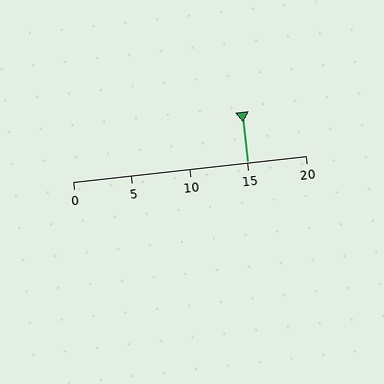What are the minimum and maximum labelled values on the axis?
The axis runs from 0 to 20.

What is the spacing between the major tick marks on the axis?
The major ticks are spaced 5 apart.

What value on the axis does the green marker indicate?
The marker indicates approximately 15.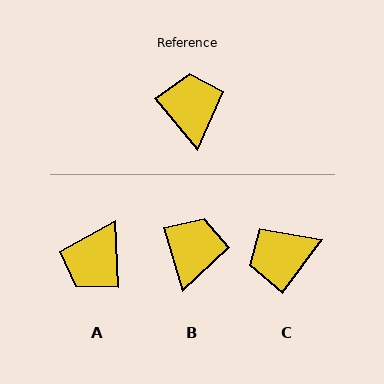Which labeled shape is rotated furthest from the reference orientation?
A, about 142 degrees away.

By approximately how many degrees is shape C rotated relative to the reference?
Approximately 103 degrees counter-clockwise.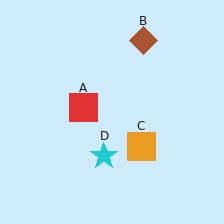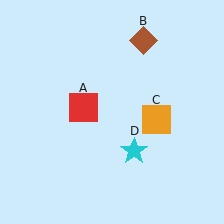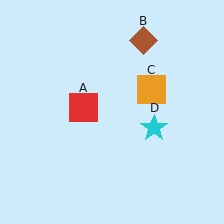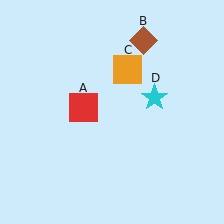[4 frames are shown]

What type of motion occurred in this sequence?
The orange square (object C), cyan star (object D) rotated counterclockwise around the center of the scene.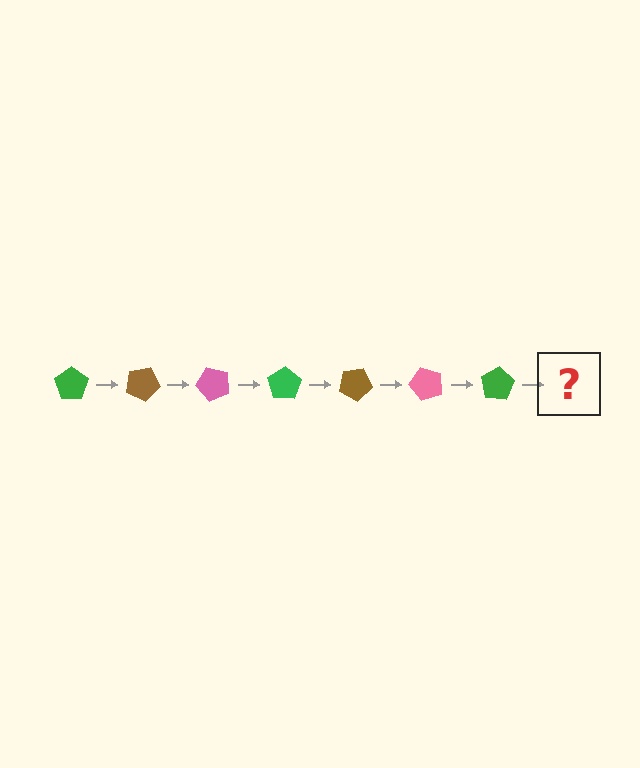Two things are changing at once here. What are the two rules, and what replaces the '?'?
The two rules are that it rotates 25 degrees each step and the color cycles through green, brown, and pink. The '?' should be a brown pentagon, rotated 175 degrees from the start.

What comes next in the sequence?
The next element should be a brown pentagon, rotated 175 degrees from the start.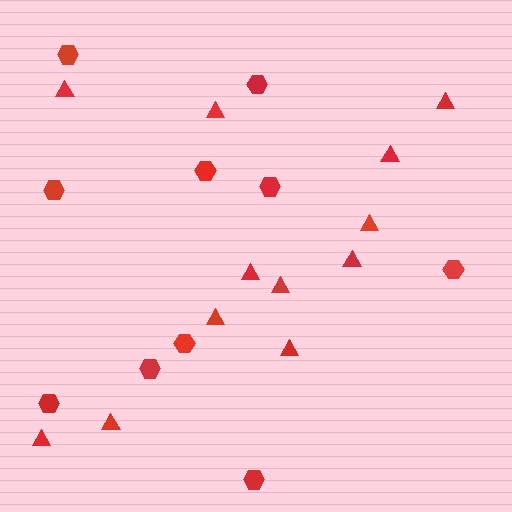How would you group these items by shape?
There are 2 groups: one group of triangles (12) and one group of hexagons (10).